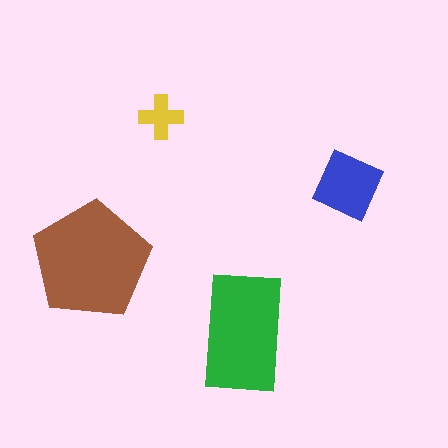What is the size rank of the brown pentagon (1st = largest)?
1st.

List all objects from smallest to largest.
The yellow cross, the blue square, the green rectangle, the brown pentagon.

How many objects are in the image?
There are 4 objects in the image.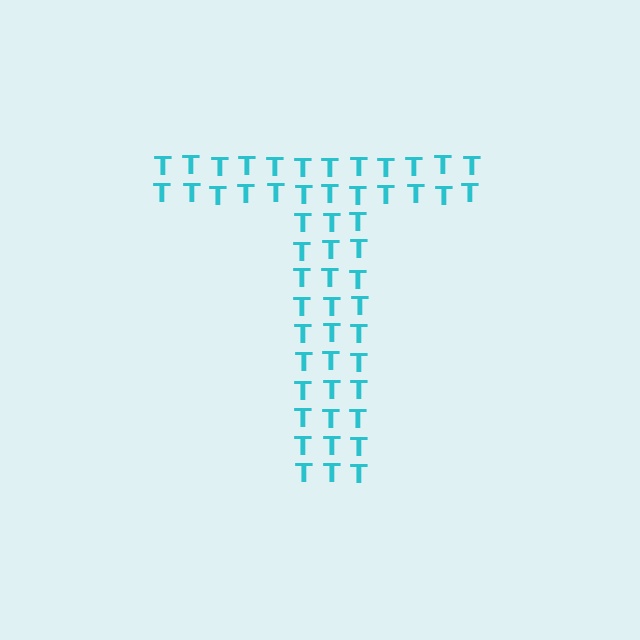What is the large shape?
The large shape is the letter T.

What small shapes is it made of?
It is made of small letter T's.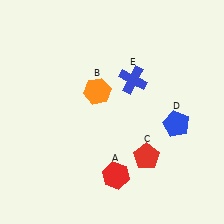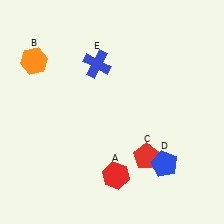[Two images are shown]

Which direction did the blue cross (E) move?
The blue cross (E) moved left.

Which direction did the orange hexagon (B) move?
The orange hexagon (B) moved left.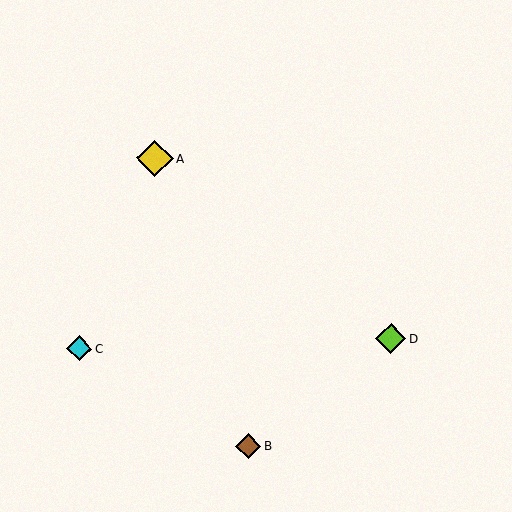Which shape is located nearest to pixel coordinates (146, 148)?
The yellow diamond (labeled A) at (155, 158) is nearest to that location.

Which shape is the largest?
The yellow diamond (labeled A) is the largest.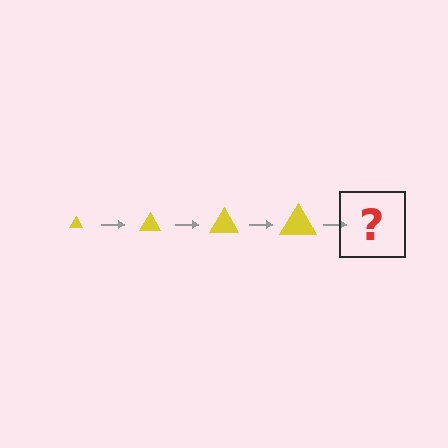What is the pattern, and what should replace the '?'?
The pattern is that the triangle gets progressively larger each step. The '?' should be a yellow triangle, larger than the previous one.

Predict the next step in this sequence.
The next step is a yellow triangle, larger than the previous one.